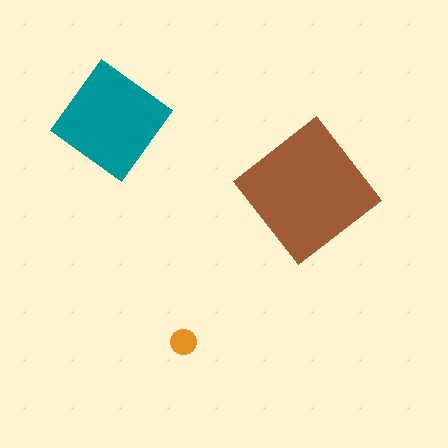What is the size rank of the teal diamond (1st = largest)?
2nd.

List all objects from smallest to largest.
The orange circle, the teal diamond, the brown diamond.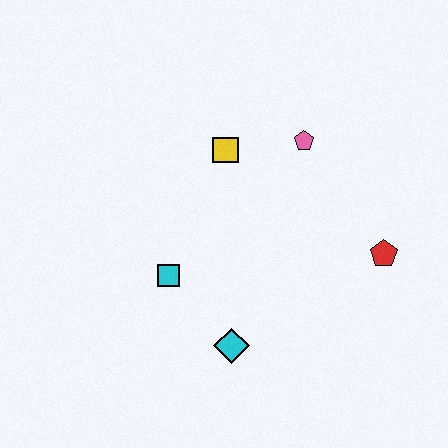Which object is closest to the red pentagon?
The pink pentagon is closest to the red pentagon.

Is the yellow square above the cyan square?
Yes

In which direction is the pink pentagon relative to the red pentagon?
The pink pentagon is above the red pentagon.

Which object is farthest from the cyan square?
The red pentagon is farthest from the cyan square.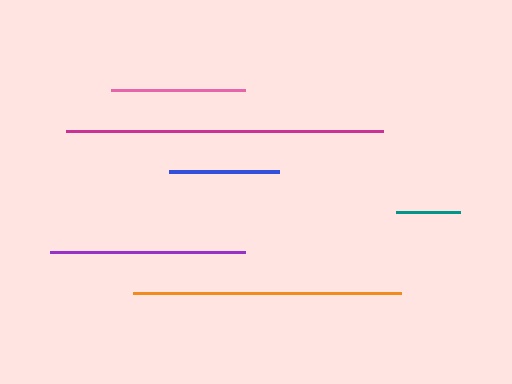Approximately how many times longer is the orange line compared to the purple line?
The orange line is approximately 1.4 times the length of the purple line.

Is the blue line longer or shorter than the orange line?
The orange line is longer than the blue line.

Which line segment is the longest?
The magenta line is the longest at approximately 317 pixels.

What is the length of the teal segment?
The teal segment is approximately 64 pixels long.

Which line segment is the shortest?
The teal line is the shortest at approximately 64 pixels.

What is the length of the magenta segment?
The magenta segment is approximately 317 pixels long.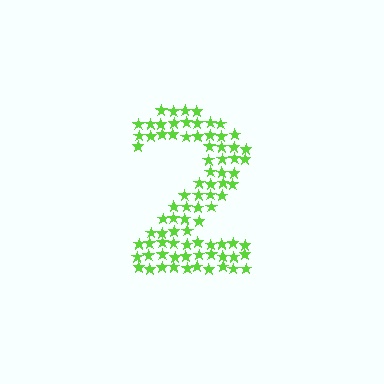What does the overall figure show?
The overall figure shows the digit 2.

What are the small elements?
The small elements are stars.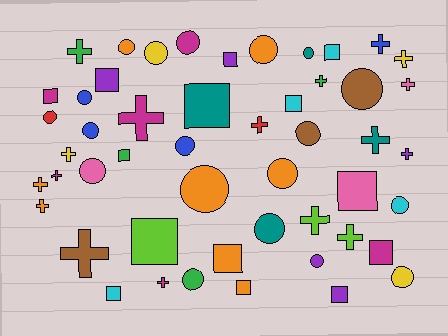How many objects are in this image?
There are 50 objects.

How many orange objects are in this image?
There are 8 orange objects.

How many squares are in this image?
There are 14 squares.